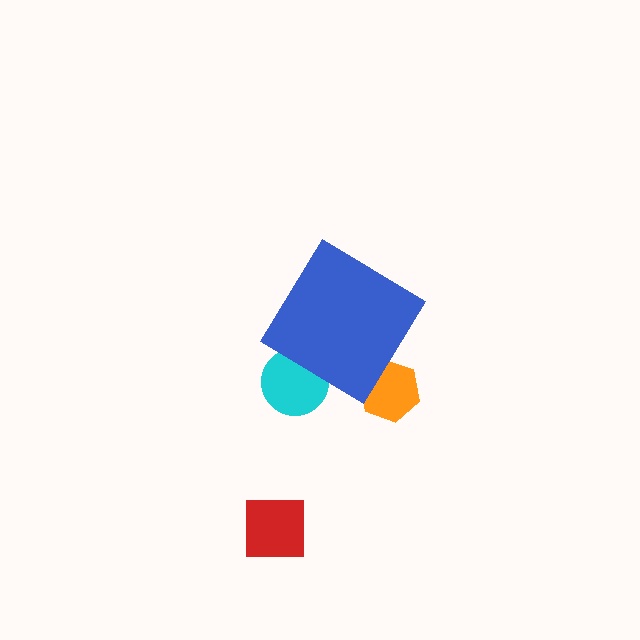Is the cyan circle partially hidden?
Yes, the cyan circle is partially hidden behind the blue diamond.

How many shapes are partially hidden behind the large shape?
2 shapes are partially hidden.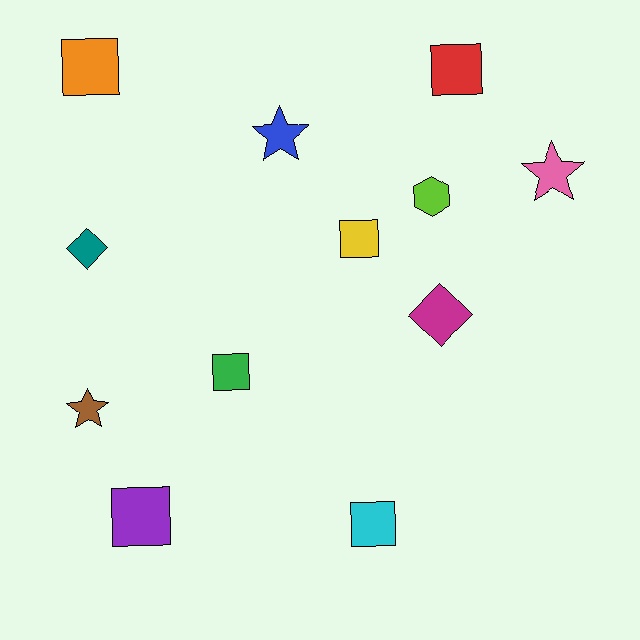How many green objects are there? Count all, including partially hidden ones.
There is 1 green object.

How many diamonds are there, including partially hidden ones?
There are 2 diamonds.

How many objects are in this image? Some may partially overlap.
There are 12 objects.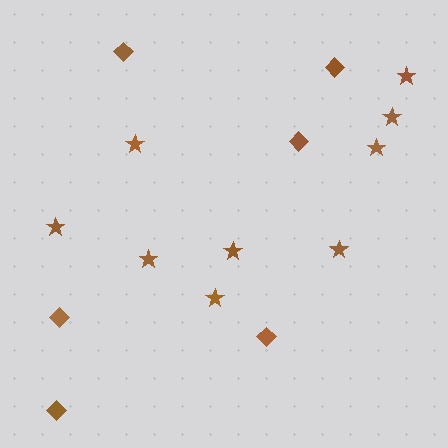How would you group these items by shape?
There are 2 groups: one group of stars (9) and one group of diamonds (6).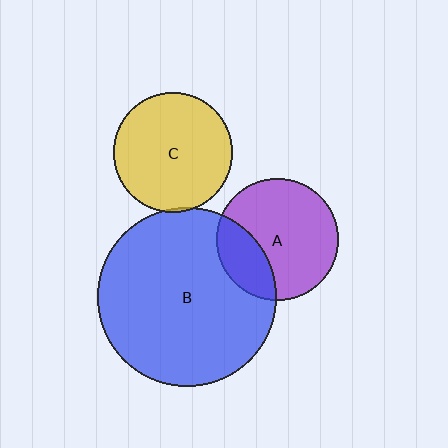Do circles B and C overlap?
Yes.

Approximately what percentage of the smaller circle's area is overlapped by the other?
Approximately 5%.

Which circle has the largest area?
Circle B (blue).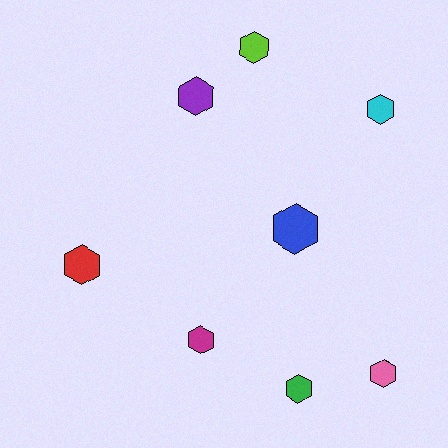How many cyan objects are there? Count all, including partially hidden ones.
There is 1 cyan object.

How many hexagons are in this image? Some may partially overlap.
There are 8 hexagons.